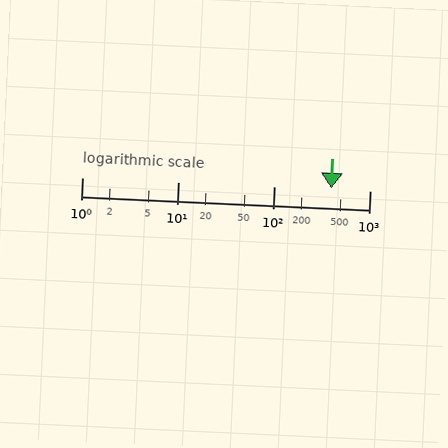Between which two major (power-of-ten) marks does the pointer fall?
The pointer is between 100 and 1000.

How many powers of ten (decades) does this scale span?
The scale spans 3 decades, from 1 to 1000.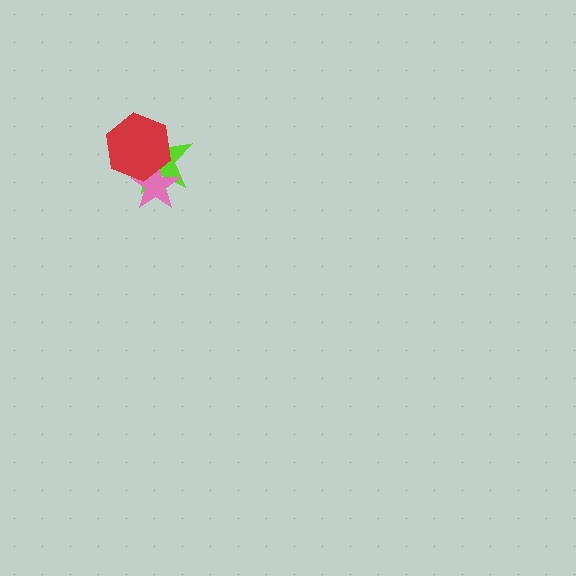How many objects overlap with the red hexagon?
2 objects overlap with the red hexagon.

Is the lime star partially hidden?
Yes, it is partially covered by another shape.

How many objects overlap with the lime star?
2 objects overlap with the lime star.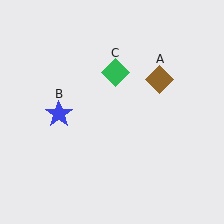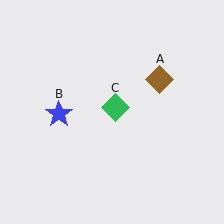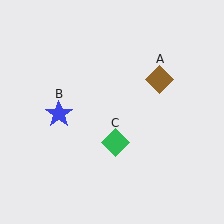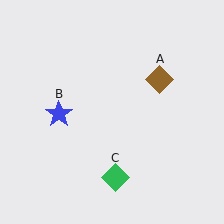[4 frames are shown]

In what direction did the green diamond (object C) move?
The green diamond (object C) moved down.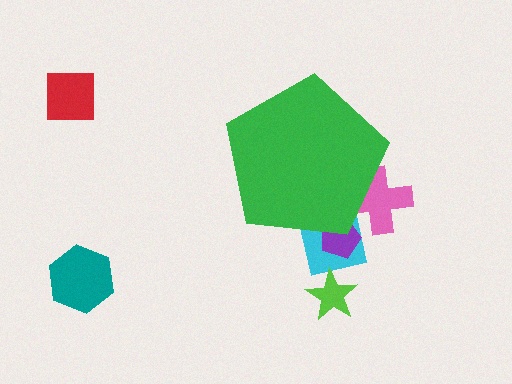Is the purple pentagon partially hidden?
Yes, the purple pentagon is partially hidden behind the green pentagon.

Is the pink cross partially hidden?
Yes, the pink cross is partially hidden behind the green pentagon.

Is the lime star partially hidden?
No, the lime star is fully visible.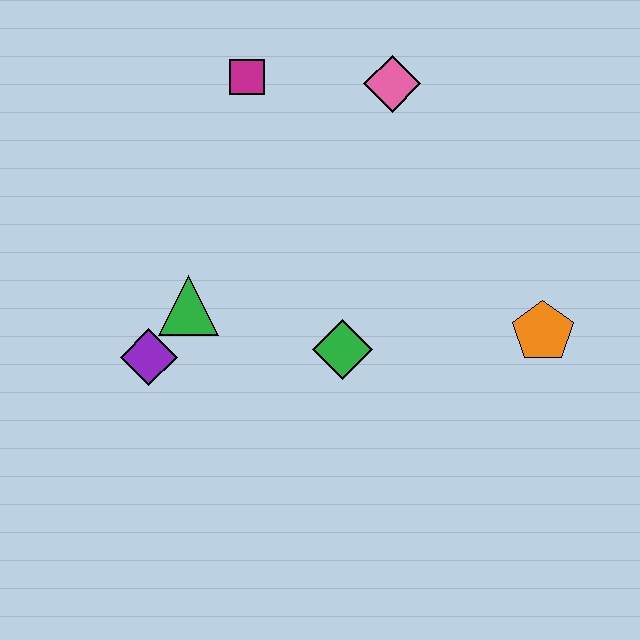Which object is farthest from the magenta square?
The orange pentagon is farthest from the magenta square.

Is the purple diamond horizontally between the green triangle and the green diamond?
No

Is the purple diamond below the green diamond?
Yes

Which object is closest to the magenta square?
The pink diamond is closest to the magenta square.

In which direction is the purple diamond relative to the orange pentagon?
The purple diamond is to the left of the orange pentagon.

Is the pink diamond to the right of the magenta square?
Yes